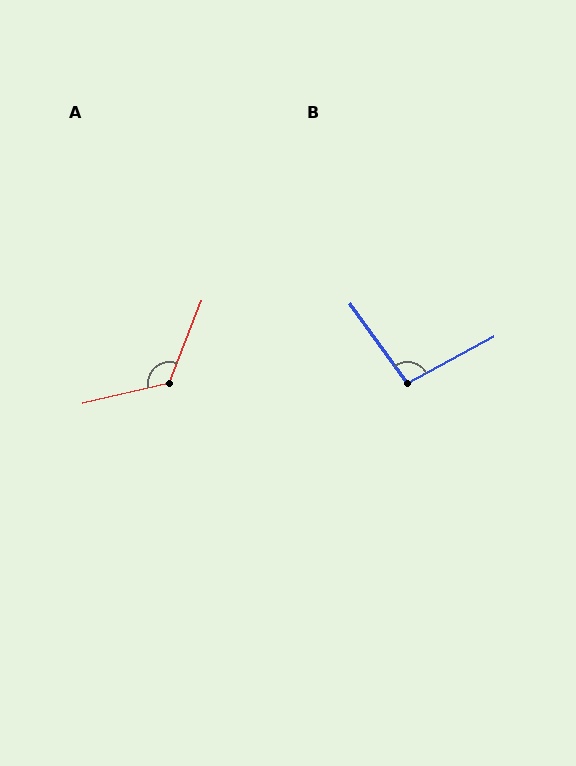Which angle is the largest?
A, at approximately 125 degrees.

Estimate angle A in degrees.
Approximately 125 degrees.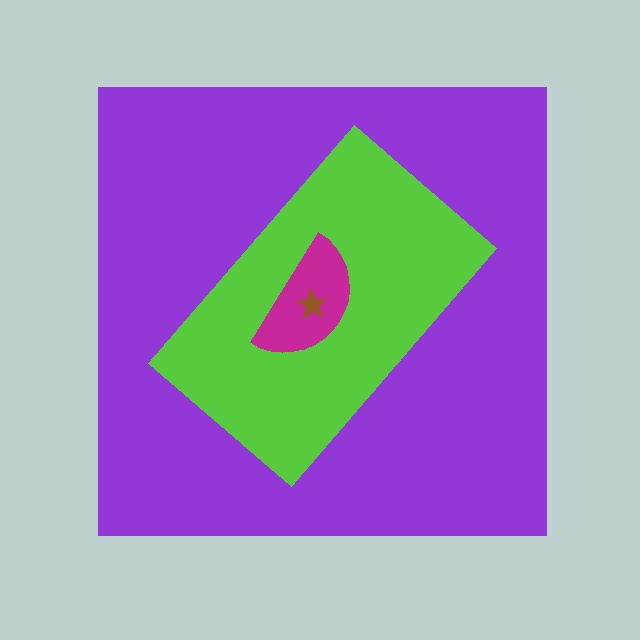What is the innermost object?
The brown star.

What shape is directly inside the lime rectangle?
The magenta semicircle.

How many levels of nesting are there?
4.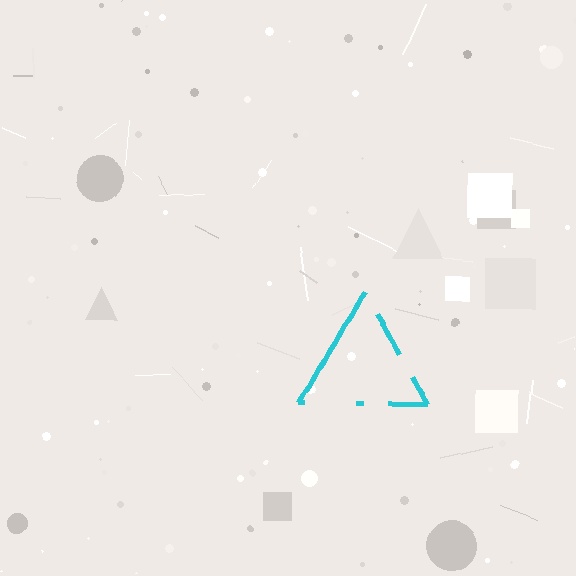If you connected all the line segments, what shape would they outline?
They would outline a triangle.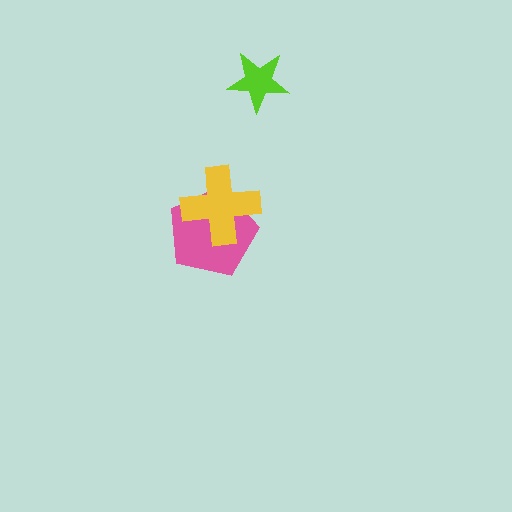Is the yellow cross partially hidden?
No, no other shape covers it.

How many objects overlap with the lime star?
0 objects overlap with the lime star.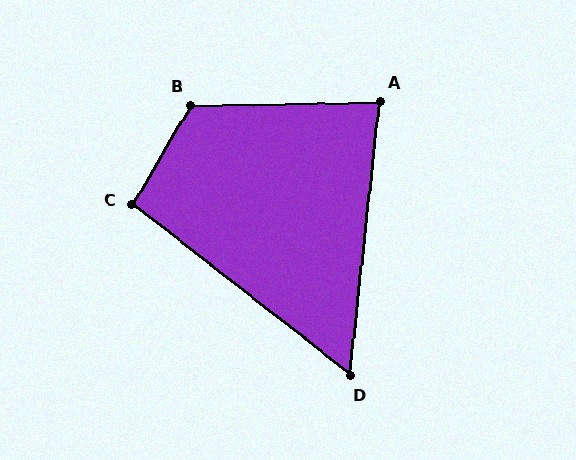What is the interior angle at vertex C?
Approximately 97 degrees (obtuse).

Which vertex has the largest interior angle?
B, at approximately 122 degrees.